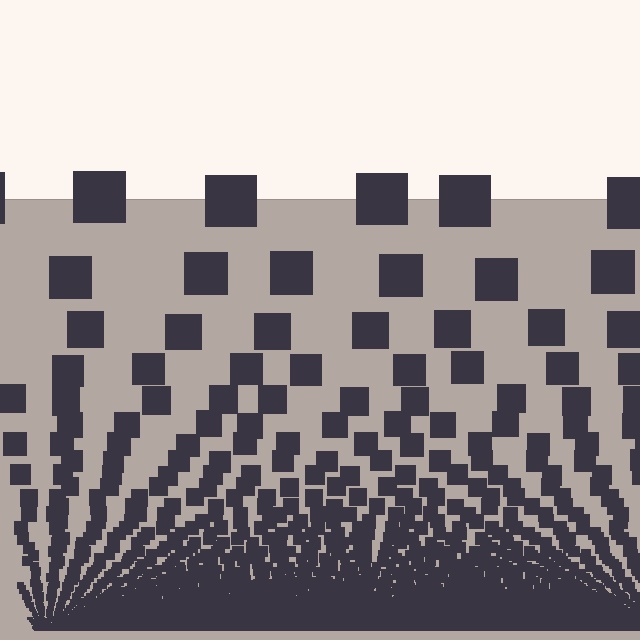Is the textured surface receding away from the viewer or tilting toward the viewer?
The surface appears to tilt toward the viewer. Texture elements get larger and sparser toward the top.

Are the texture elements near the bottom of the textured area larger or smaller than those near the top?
Smaller. The gradient is inverted — elements near the bottom are smaller and denser.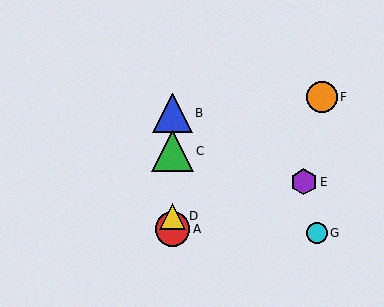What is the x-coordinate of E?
Object E is at x≈304.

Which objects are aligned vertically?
Objects A, B, C, D are aligned vertically.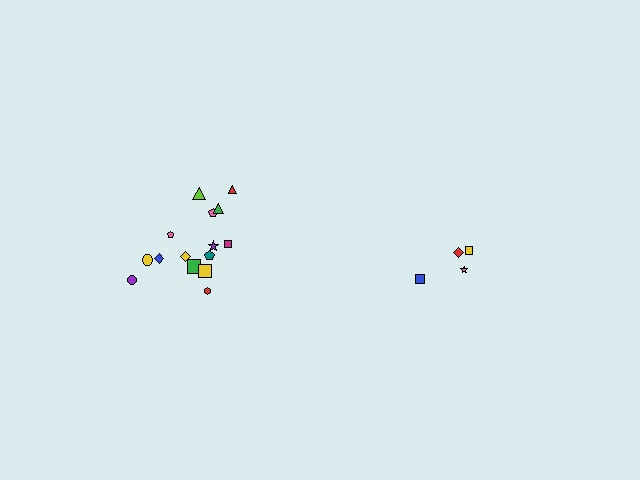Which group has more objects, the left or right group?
The left group.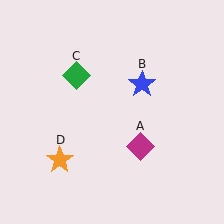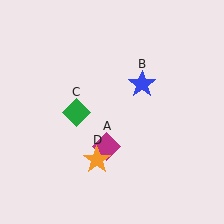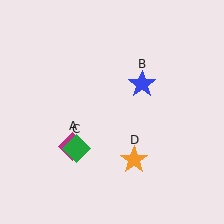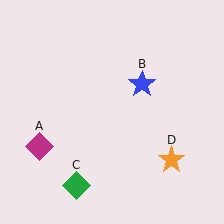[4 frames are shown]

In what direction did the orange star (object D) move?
The orange star (object D) moved right.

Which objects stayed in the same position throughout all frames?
Blue star (object B) remained stationary.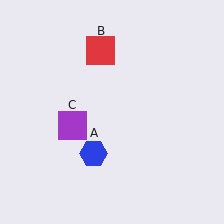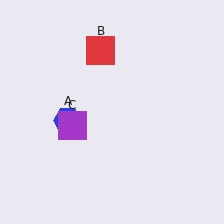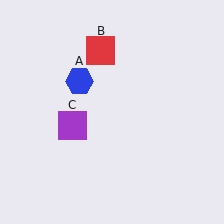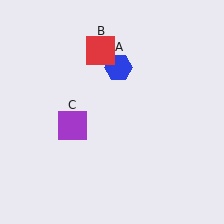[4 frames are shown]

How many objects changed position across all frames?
1 object changed position: blue hexagon (object A).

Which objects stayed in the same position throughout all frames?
Red square (object B) and purple square (object C) remained stationary.